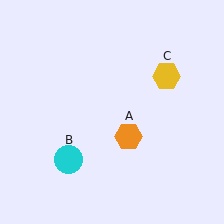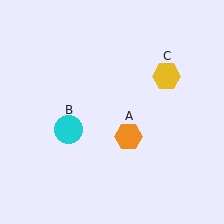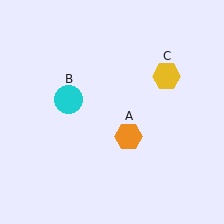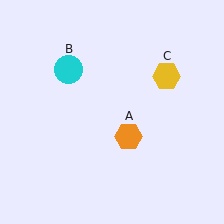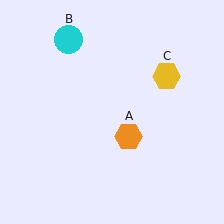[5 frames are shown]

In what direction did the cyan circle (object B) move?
The cyan circle (object B) moved up.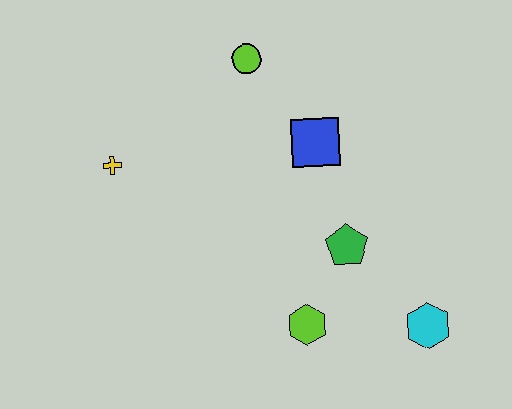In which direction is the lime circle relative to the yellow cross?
The lime circle is to the right of the yellow cross.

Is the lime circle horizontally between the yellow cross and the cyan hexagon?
Yes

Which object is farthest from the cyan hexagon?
The yellow cross is farthest from the cyan hexagon.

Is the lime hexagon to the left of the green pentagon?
Yes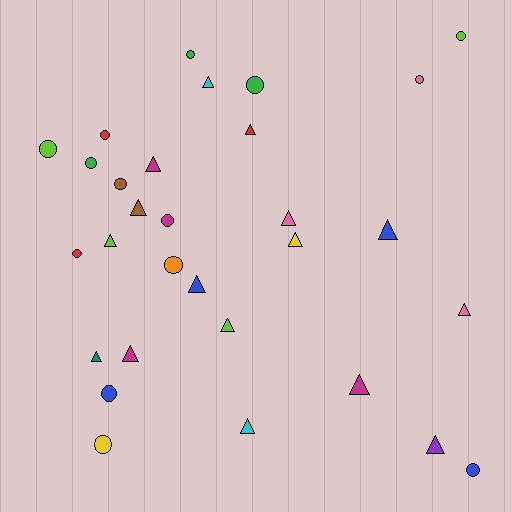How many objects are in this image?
There are 30 objects.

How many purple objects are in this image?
There is 1 purple object.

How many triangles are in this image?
There are 16 triangles.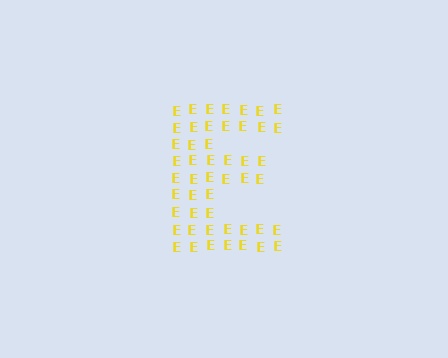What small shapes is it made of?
It is made of small letter E's.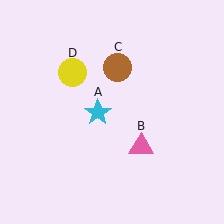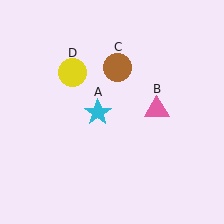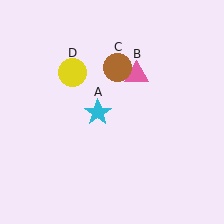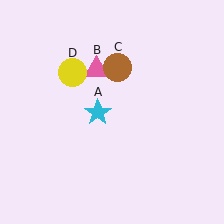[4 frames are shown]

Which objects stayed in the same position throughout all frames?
Cyan star (object A) and brown circle (object C) and yellow circle (object D) remained stationary.